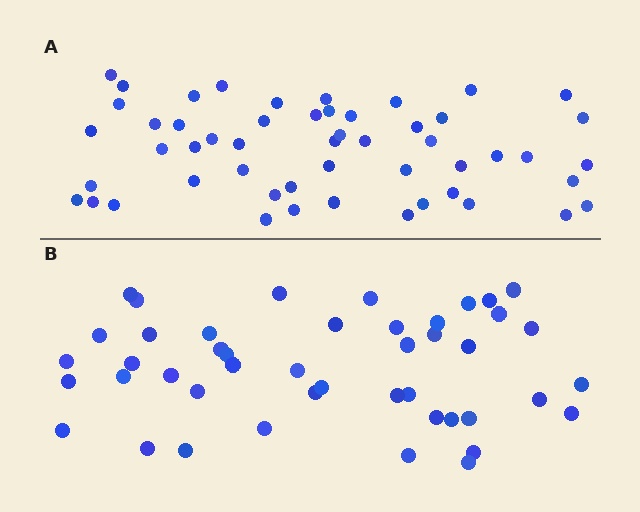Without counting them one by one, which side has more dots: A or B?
Region A (the top region) has more dots.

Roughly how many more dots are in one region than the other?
Region A has roughly 8 or so more dots than region B.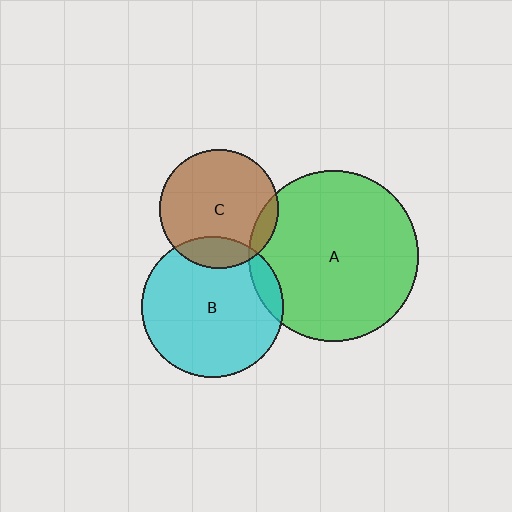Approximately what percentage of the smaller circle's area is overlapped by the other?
Approximately 10%.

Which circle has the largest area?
Circle A (green).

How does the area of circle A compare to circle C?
Approximately 2.0 times.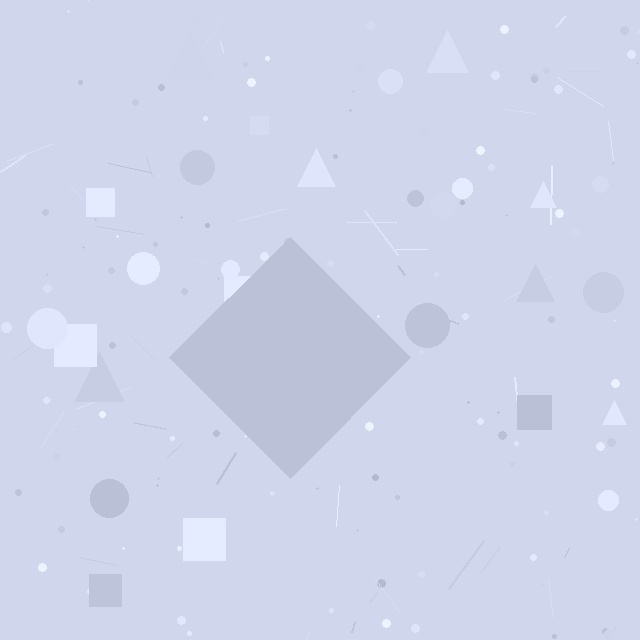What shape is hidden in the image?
A diamond is hidden in the image.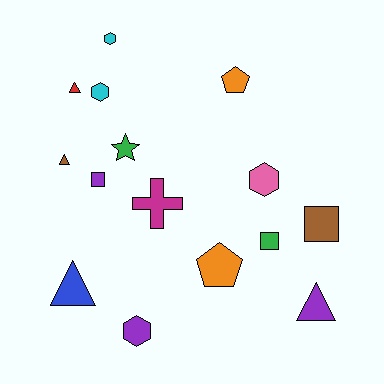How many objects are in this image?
There are 15 objects.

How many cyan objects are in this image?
There are 2 cyan objects.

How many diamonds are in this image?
There are no diamonds.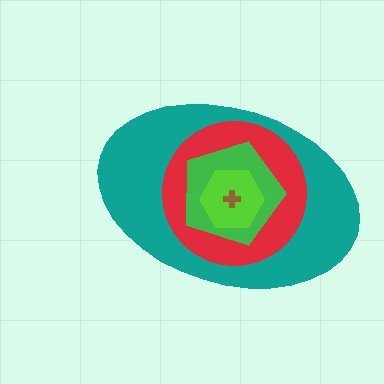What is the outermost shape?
The teal ellipse.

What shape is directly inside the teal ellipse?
The red circle.